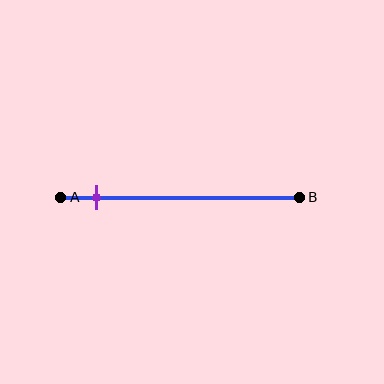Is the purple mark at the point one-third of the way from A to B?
No, the mark is at about 15% from A, not at the 33% one-third point.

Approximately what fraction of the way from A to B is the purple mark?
The purple mark is approximately 15% of the way from A to B.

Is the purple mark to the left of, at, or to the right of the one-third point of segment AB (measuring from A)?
The purple mark is to the left of the one-third point of segment AB.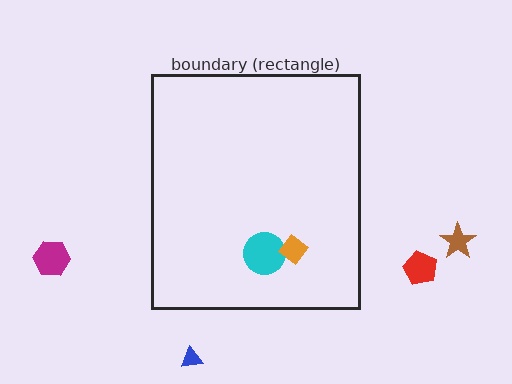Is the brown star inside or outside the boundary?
Outside.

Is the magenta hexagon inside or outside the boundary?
Outside.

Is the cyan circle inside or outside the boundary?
Inside.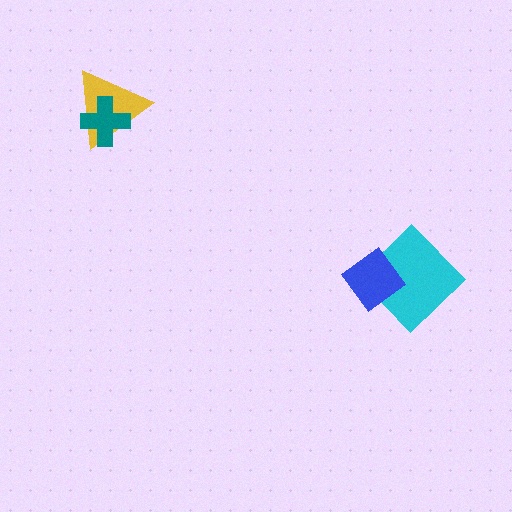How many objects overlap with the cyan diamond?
1 object overlaps with the cyan diamond.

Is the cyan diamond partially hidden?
Yes, it is partially covered by another shape.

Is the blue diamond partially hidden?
No, no other shape covers it.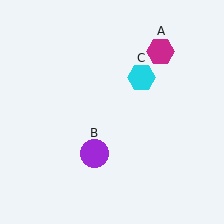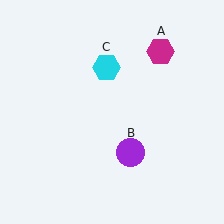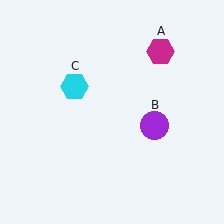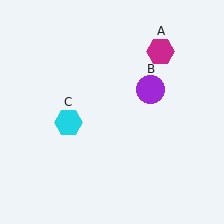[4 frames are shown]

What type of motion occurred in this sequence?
The purple circle (object B), cyan hexagon (object C) rotated counterclockwise around the center of the scene.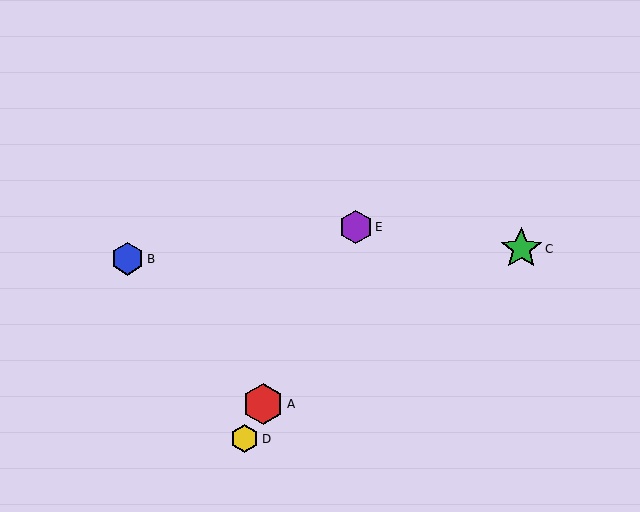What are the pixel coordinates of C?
Object C is at (521, 249).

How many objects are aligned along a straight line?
3 objects (A, D, E) are aligned along a straight line.